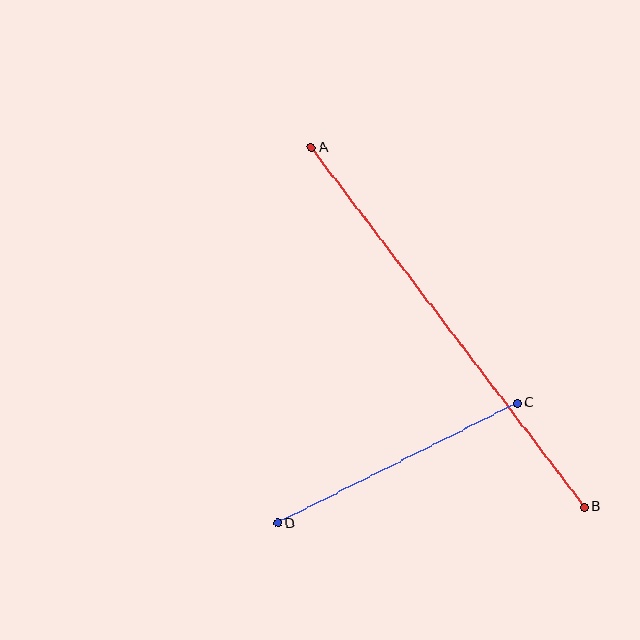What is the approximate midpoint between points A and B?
The midpoint is at approximately (448, 327) pixels.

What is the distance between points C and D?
The distance is approximately 268 pixels.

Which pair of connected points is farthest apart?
Points A and B are farthest apart.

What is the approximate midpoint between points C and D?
The midpoint is at approximately (397, 463) pixels.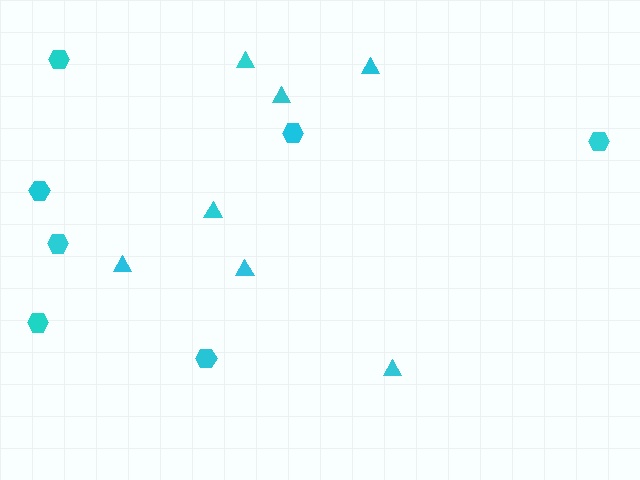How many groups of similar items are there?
There are 2 groups: one group of hexagons (7) and one group of triangles (7).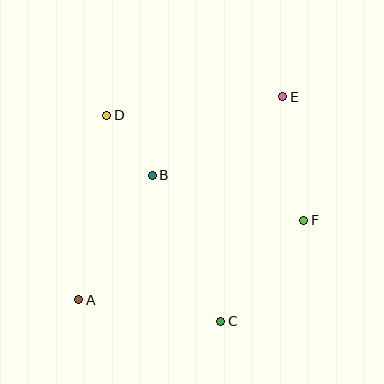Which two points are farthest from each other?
Points A and E are farthest from each other.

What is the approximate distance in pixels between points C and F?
The distance between C and F is approximately 130 pixels.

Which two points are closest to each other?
Points B and D are closest to each other.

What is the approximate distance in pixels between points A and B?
The distance between A and B is approximately 145 pixels.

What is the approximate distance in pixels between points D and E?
The distance between D and E is approximately 177 pixels.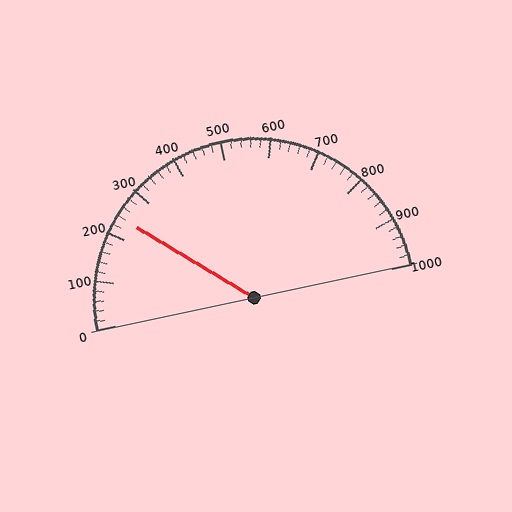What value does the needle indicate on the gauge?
The needle indicates approximately 240.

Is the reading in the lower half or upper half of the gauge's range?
The reading is in the lower half of the range (0 to 1000).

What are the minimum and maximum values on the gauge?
The gauge ranges from 0 to 1000.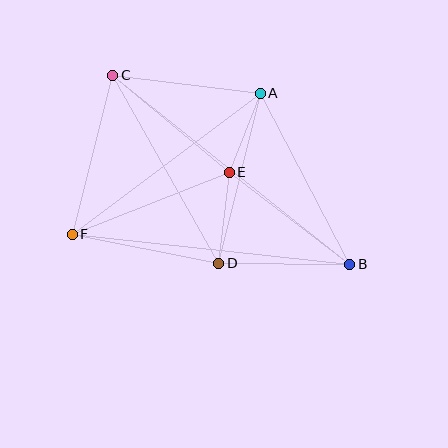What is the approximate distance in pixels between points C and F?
The distance between C and F is approximately 164 pixels.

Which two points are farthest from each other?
Points B and C are farthest from each other.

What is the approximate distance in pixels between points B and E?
The distance between B and E is approximately 152 pixels.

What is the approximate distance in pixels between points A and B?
The distance between A and B is approximately 193 pixels.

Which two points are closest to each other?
Points A and E are closest to each other.